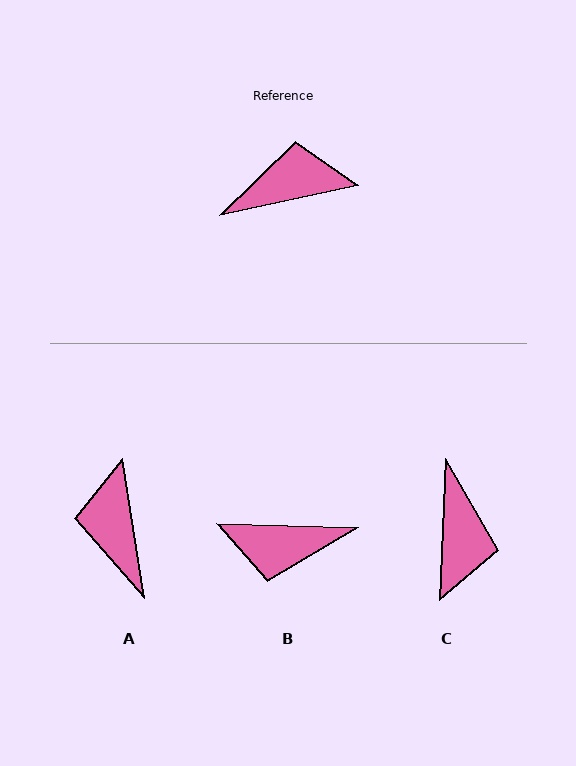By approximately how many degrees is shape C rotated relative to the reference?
Approximately 104 degrees clockwise.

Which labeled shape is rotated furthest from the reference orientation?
B, about 166 degrees away.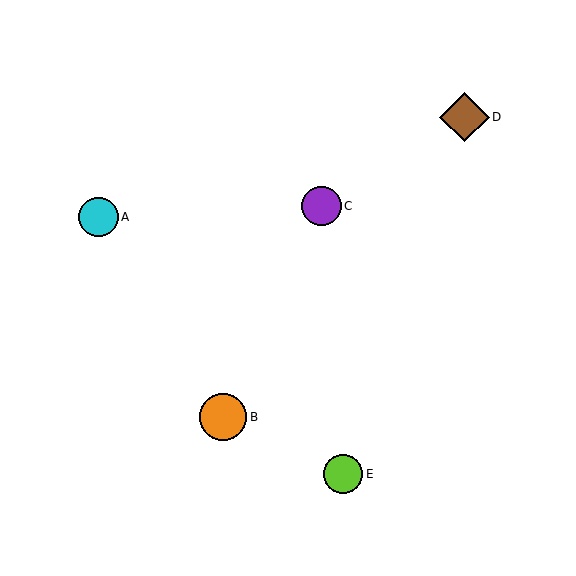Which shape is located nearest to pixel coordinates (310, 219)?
The purple circle (labeled C) at (321, 206) is nearest to that location.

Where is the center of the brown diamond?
The center of the brown diamond is at (464, 117).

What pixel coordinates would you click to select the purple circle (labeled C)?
Click at (321, 206) to select the purple circle C.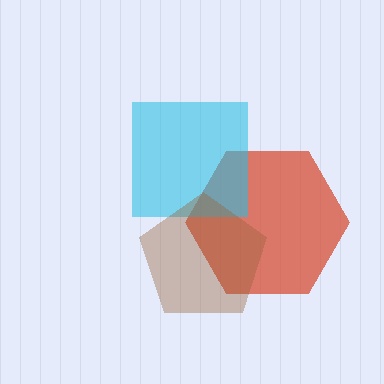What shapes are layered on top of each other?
The layered shapes are: a red hexagon, a cyan square, a brown pentagon.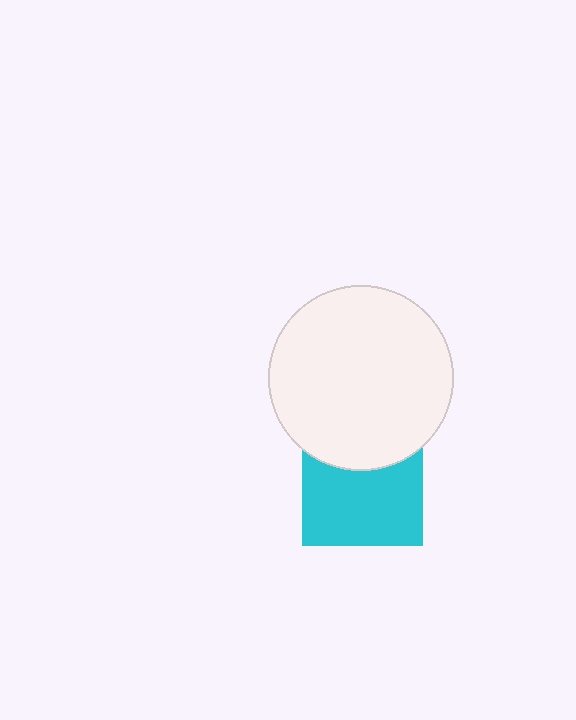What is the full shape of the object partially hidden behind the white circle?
The partially hidden object is a cyan square.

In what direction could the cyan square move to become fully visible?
The cyan square could move down. That would shift it out from behind the white circle entirely.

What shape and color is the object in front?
The object in front is a white circle.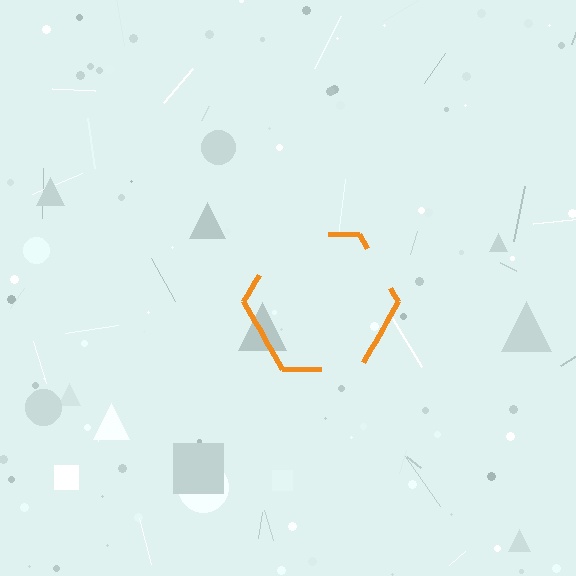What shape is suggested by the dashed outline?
The dashed outline suggests a hexagon.